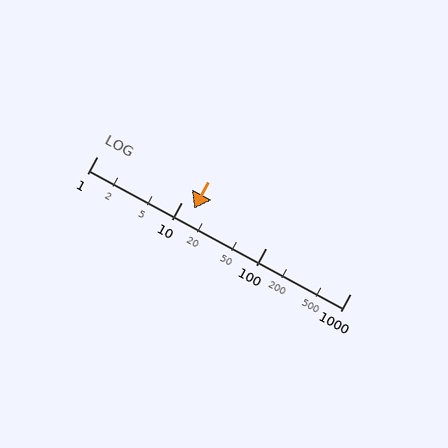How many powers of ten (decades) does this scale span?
The scale spans 3 decades, from 1 to 1000.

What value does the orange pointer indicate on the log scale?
The pointer indicates approximately 14.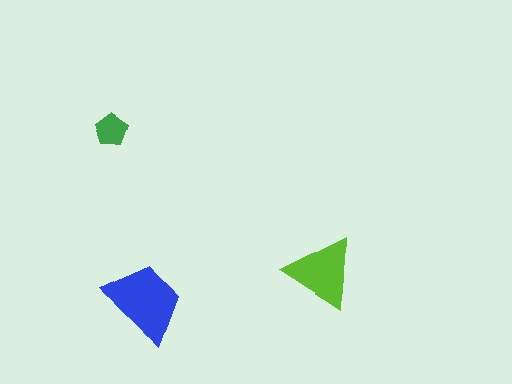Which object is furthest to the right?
The lime triangle is rightmost.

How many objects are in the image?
There are 3 objects in the image.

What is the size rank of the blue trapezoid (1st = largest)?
1st.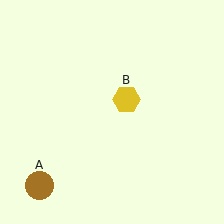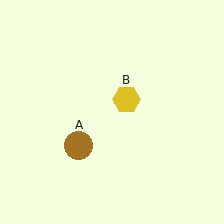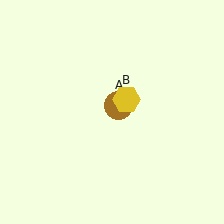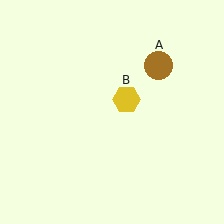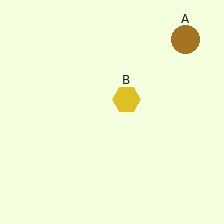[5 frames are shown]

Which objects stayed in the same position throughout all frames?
Yellow hexagon (object B) remained stationary.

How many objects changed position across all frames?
1 object changed position: brown circle (object A).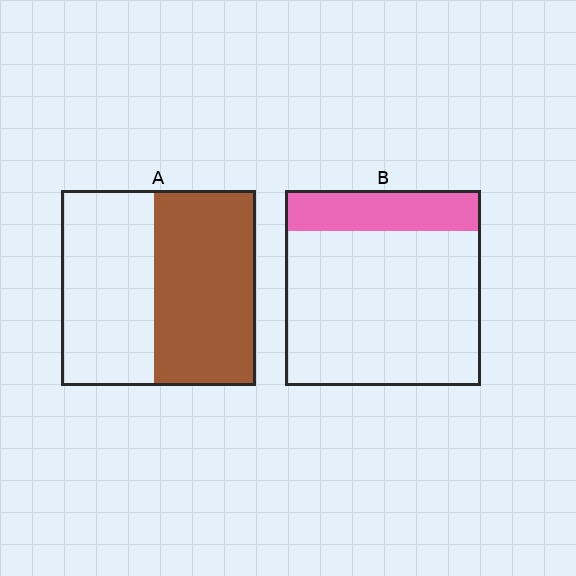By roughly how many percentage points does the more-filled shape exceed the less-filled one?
By roughly 30 percentage points (A over B).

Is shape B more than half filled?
No.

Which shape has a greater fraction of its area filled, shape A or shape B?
Shape A.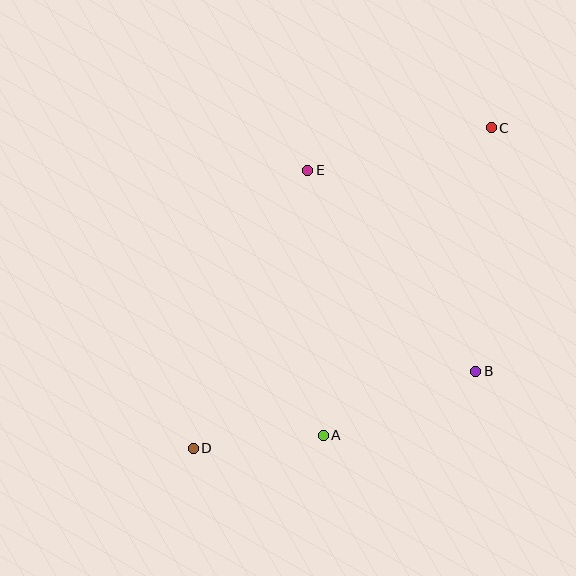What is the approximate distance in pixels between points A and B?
The distance between A and B is approximately 166 pixels.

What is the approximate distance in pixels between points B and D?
The distance between B and D is approximately 293 pixels.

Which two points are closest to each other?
Points A and D are closest to each other.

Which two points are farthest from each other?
Points C and D are farthest from each other.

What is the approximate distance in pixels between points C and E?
The distance between C and E is approximately 189 pixels.